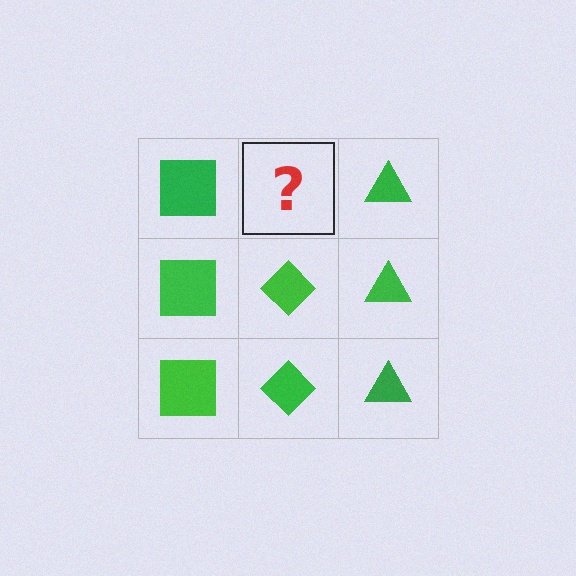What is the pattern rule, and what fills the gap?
The rule is that each column has a consistent shape. The gap should be filled with a green diamond.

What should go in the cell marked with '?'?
The missing cell should contain a green diamond.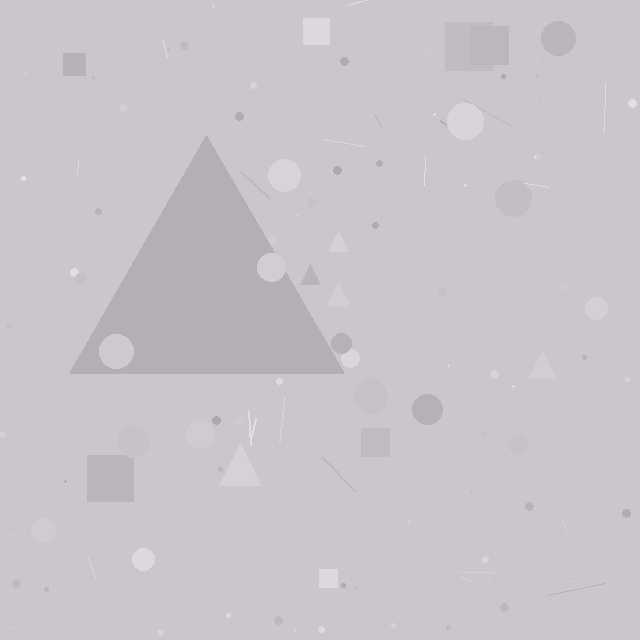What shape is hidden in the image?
A triangle is hidden in the image.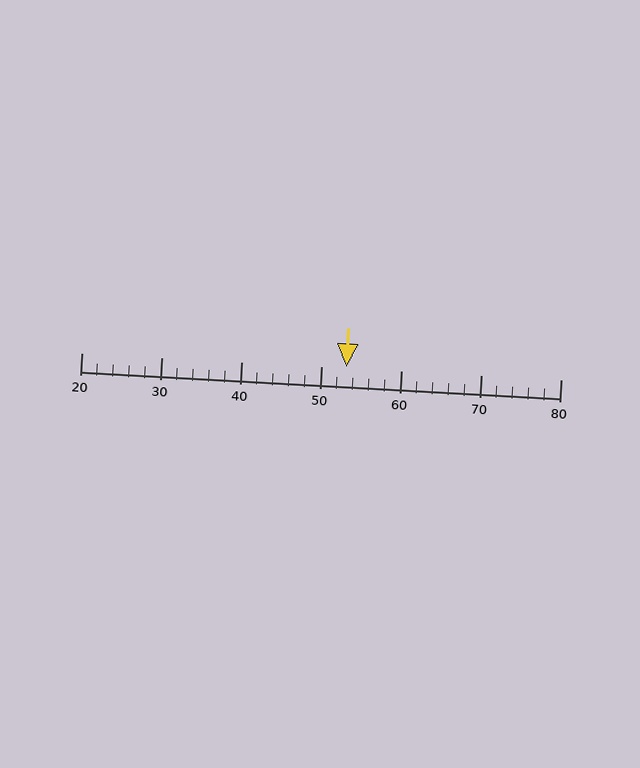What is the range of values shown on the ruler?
The ruler shows values from 20 to 80.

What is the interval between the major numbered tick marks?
The major tick marks are spaced 10 units apart.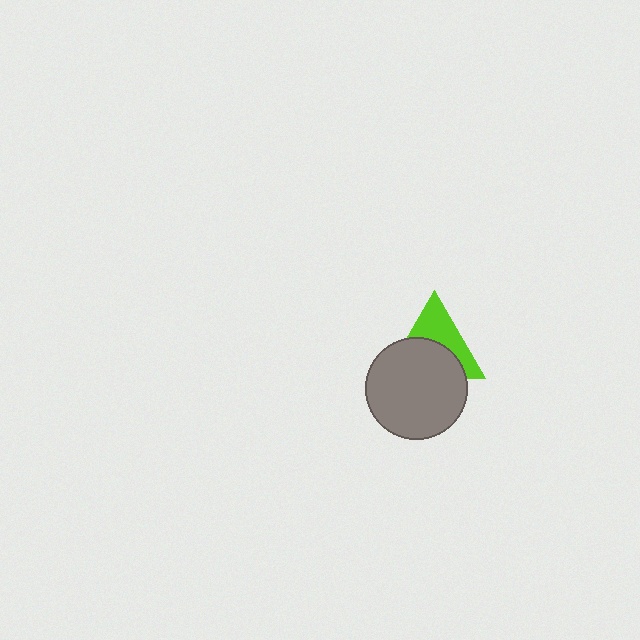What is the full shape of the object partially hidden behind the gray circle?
The partially hidden object is a lime triangle.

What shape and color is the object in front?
The object in front is a gray circle.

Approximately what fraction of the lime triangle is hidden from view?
Roughly 54% of the lime triangle is hidden behind the gray circle.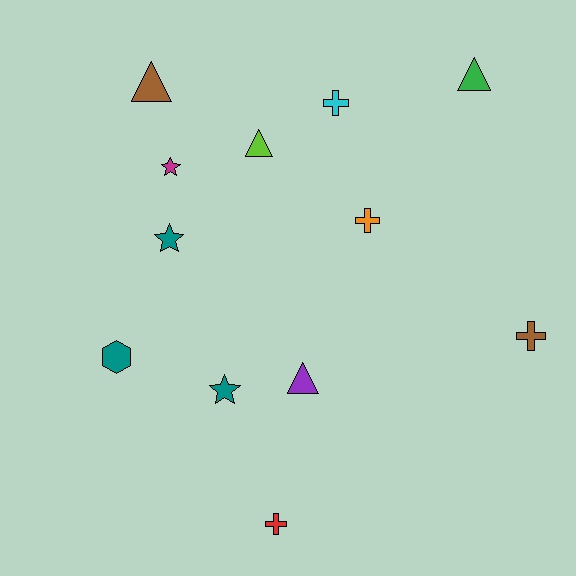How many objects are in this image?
There are 12 objects.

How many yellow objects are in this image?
There are no yellow objects.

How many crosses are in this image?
There are 4 crosses.